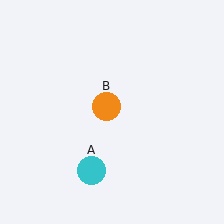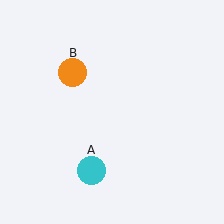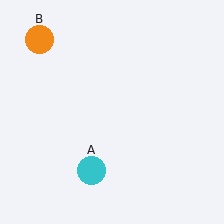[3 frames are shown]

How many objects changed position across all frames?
1 object changed position: orange circle (object B).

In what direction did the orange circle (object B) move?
The orange circle (object B) moved up and to the left.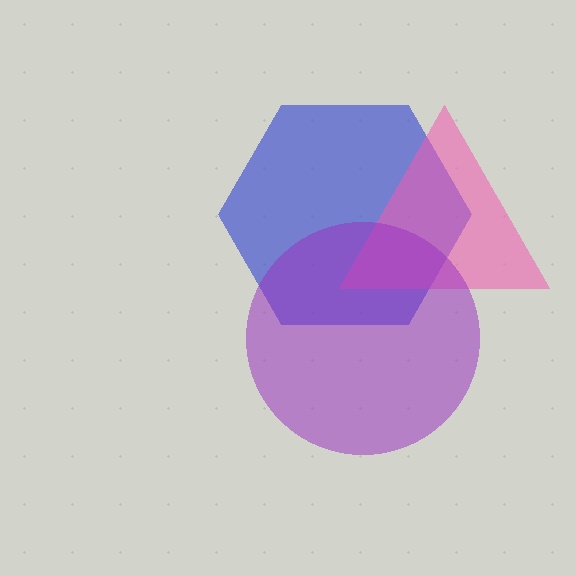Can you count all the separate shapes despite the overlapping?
Yes, there are 3 separate shapes.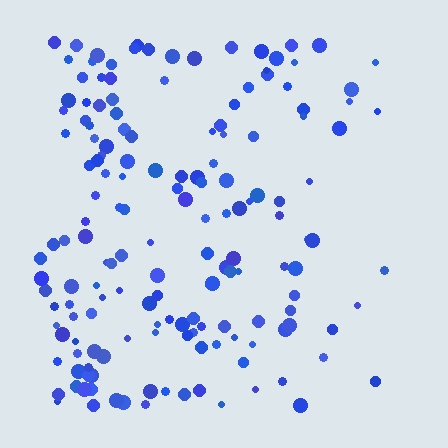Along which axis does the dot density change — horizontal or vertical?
Horizontal.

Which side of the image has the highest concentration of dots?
The left.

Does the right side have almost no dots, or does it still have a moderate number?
Still a moderate number, just noticeably fewer than the left.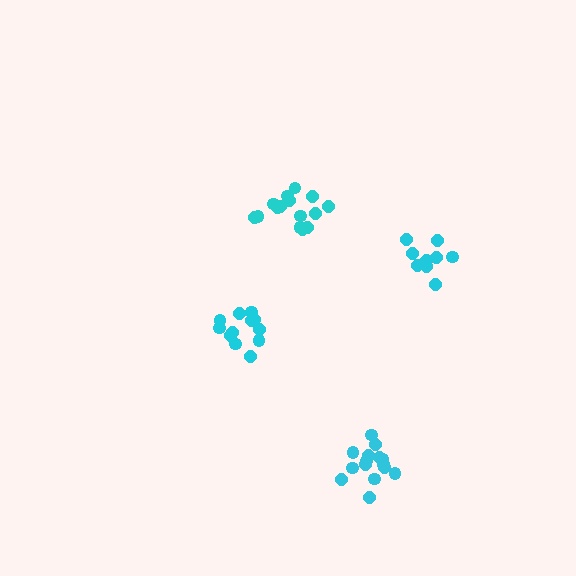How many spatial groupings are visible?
There are 4 spatial groupings.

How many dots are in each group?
Group 1: 10 dots, Group 2: 15 dots, Group 3: 16 dots, Group 4: 12 dots (53 total).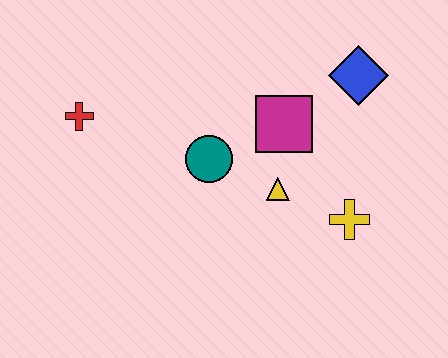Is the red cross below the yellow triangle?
No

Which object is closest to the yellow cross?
The yellow triangle is closest to the yellow cross.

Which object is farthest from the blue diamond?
The red cross is farthest from the blue diamond.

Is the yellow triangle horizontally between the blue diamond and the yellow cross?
No